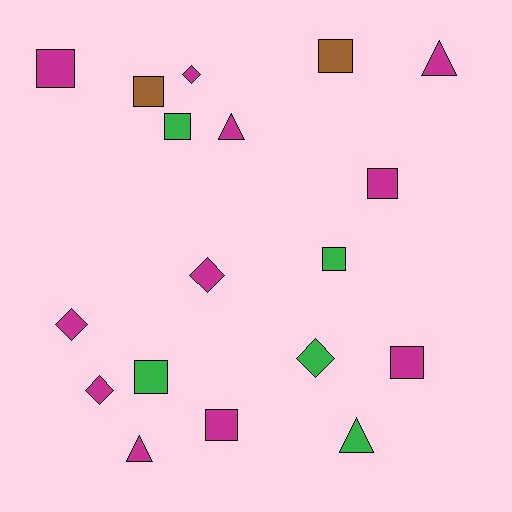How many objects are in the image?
There are 18 objects.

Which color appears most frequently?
Magenta, with 11 objects.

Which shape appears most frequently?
Square, with 9 objects.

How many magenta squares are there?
There are 4 magenta squares.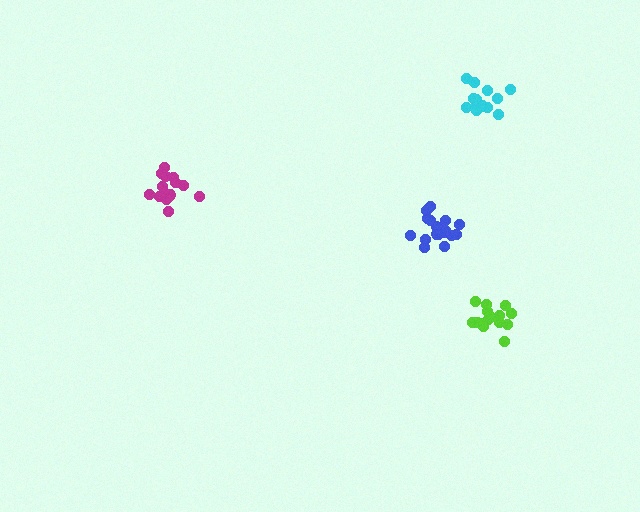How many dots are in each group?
Group 1: 17 dots, Group 2: 15 dots, Group 3: 19 dots, Group 4: 15 dots (66 total).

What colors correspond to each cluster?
The clusters are colored: lime, magenta, blue, cyan.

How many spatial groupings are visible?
There are 4 spatial groupings.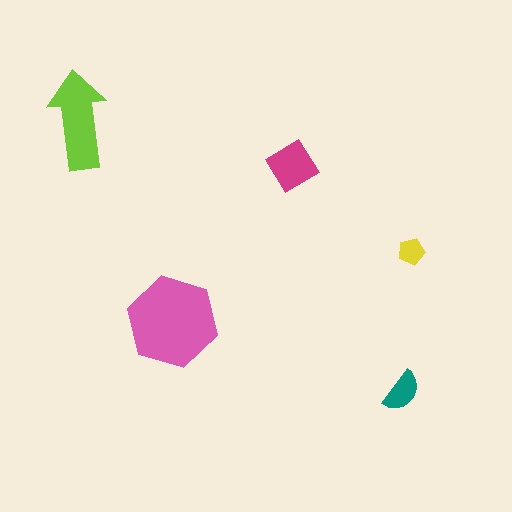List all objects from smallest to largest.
The yellow pentagon, the teal semicircle, the magenta diamond, the lime arrow, the pink hexagon.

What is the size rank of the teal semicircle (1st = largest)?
4th.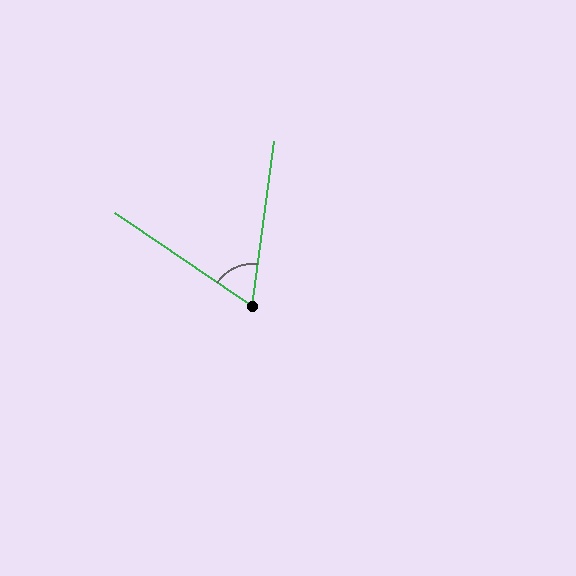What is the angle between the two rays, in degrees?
Approximately 63 degrees.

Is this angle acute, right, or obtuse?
It is acute.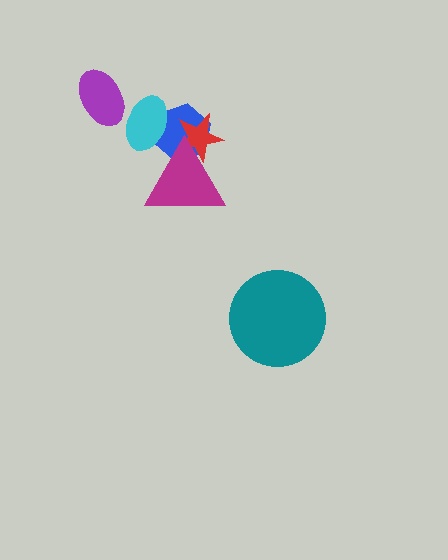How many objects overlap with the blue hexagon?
3 objects overlap with the blue hexagon.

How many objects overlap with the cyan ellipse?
2 objects overlap with the cyan ellipse.